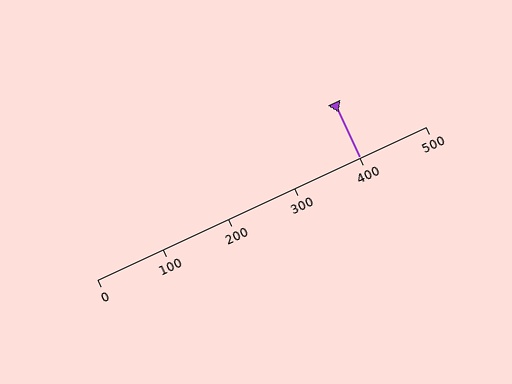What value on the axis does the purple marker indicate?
The marker indicates approximately 400.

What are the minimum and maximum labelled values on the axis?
The axis runs from 0 to 500.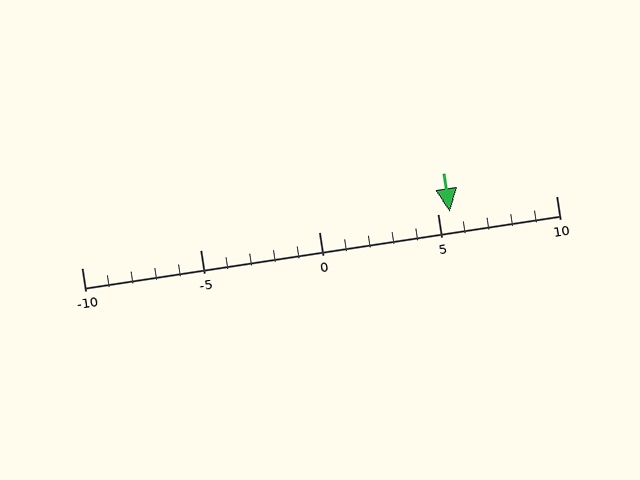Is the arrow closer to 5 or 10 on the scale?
The arrow is closer to 5.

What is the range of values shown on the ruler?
The ruler shows values from -10 to 10.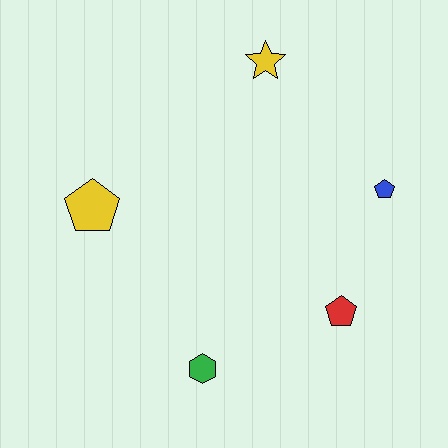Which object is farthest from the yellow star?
The green hexagon is farthest from the yellow star.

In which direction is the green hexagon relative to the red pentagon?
The green hexagon is to the left of the red pentagon.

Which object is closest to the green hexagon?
The red pentagon is closest to the green hexagon.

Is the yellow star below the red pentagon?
No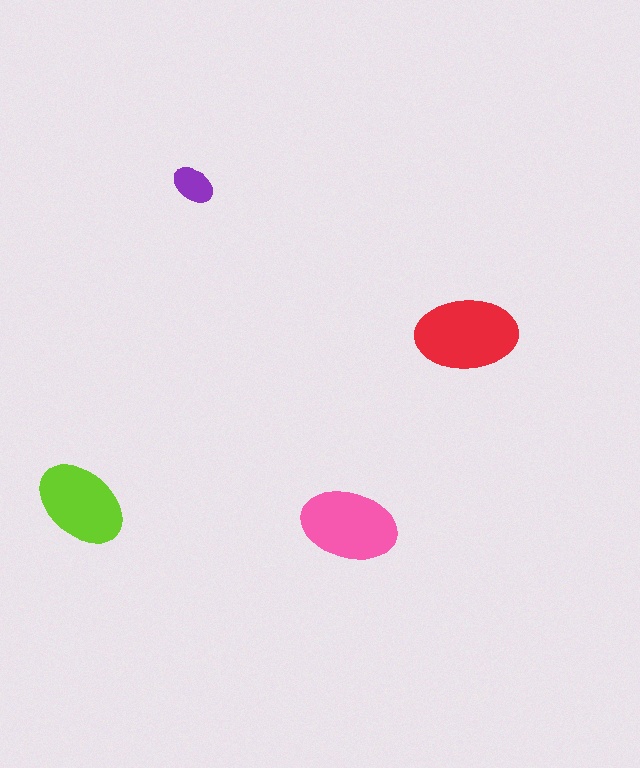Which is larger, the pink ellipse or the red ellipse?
The red one.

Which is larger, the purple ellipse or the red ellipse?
The red one.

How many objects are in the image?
There are 4 objects in the image.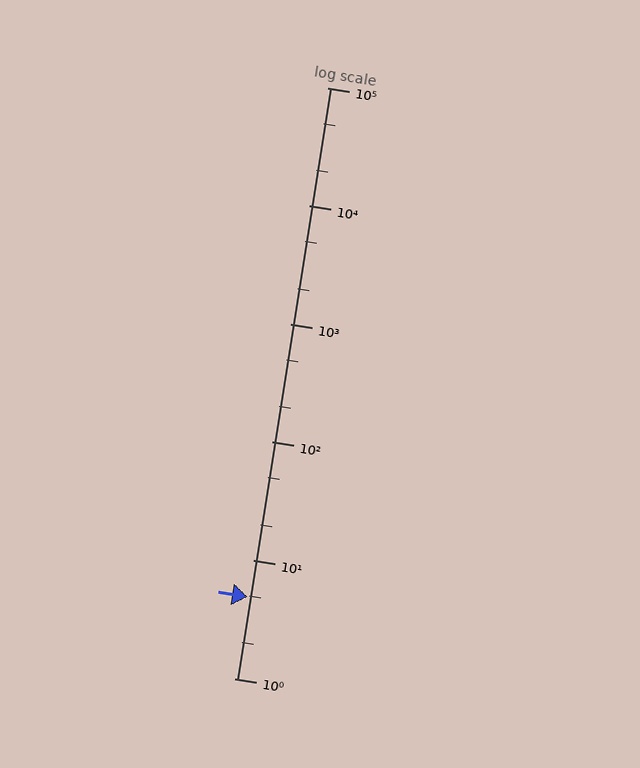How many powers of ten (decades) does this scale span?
The scale spans 5 decades, from 1 to 100000.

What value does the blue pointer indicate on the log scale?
The pointer indicates approximately 4.9.